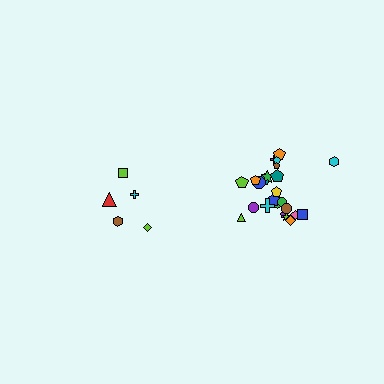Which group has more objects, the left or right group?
The right group.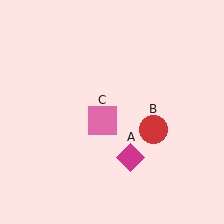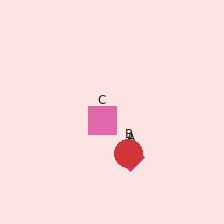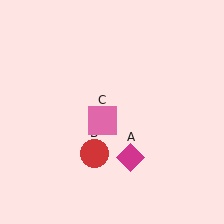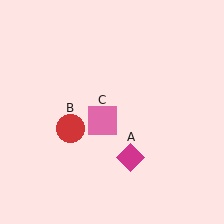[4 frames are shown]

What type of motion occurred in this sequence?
The red circle (object B) rotated clockwise around the center of the scene.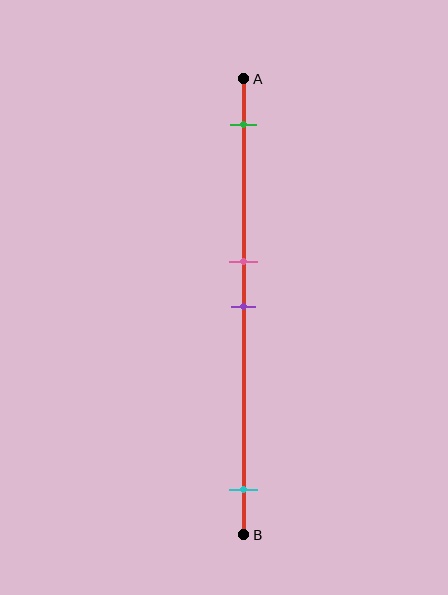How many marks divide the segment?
There are 4 marks dividing the segment.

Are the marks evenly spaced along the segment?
No, the marks are not evenly spaced.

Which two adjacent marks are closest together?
The pink and purple marks are the closest adjacent pair.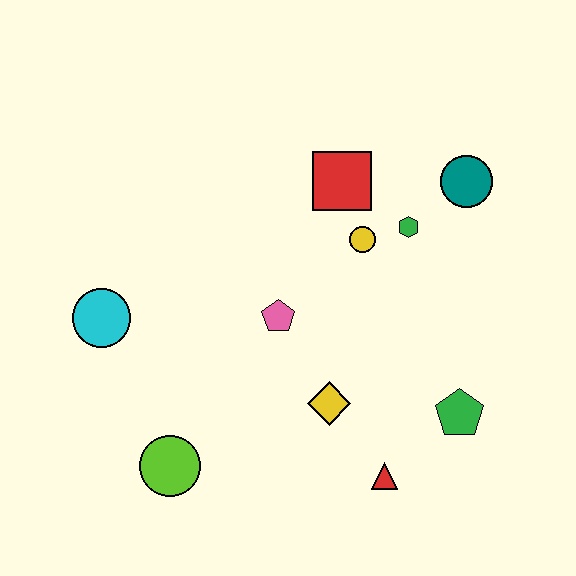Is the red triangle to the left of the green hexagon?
Yes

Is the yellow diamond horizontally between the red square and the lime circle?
Yes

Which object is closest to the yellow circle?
The green hexagon is closest to the yellow circle.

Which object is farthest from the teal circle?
The lime circle is farthest from the teal circle.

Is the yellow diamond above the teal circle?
No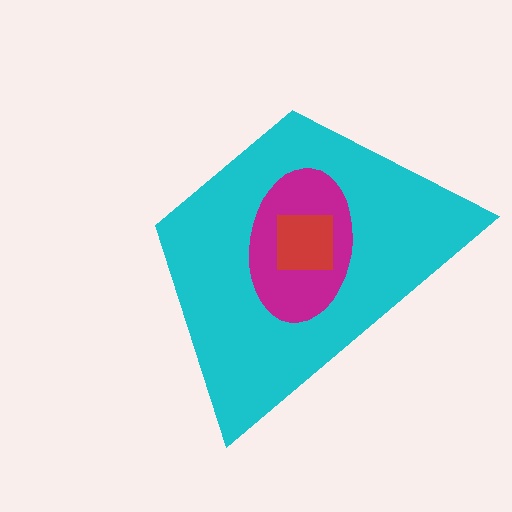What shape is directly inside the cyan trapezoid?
The magenta ellipse.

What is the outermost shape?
The cyan trapezoid.